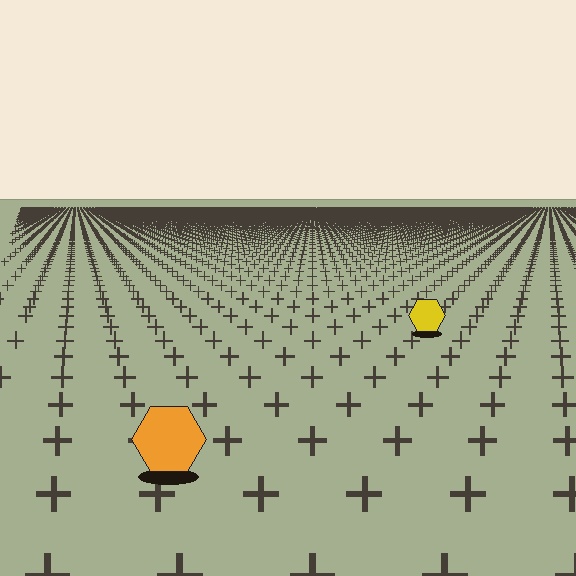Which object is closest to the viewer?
The orange hexagon is closest. The texture marks near it are larger and more spread out.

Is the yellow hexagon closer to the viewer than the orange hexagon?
No. The orange hexagon is closer — you can tell from the texture gradient: the ground texture is coarser near it.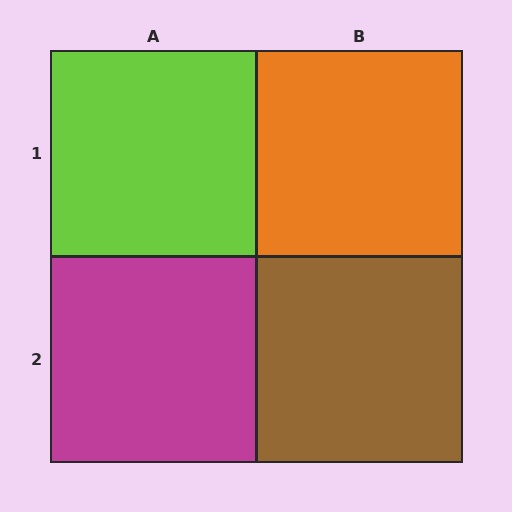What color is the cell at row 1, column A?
Lime.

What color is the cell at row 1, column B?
Orange.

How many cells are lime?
1 cell is lime.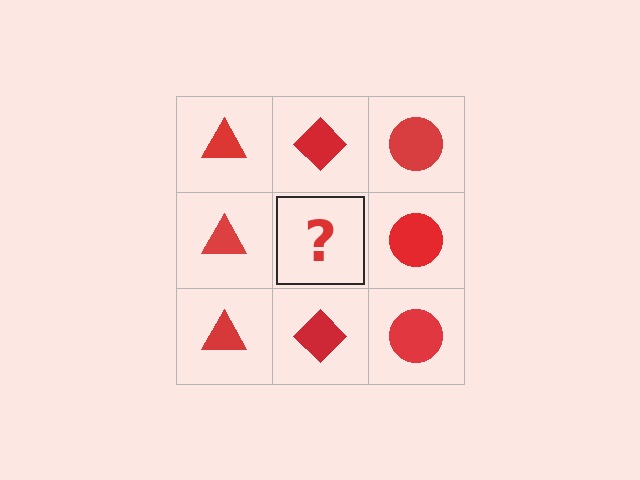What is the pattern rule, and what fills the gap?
The rule is that each column has a consistent shape. The gap should be filled with a red diamond.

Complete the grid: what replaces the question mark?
The question mark should be replaced with a red diamond.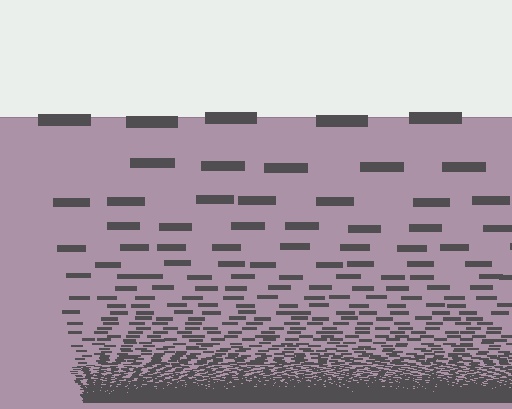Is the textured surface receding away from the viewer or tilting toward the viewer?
The surface appears to tilt toward the viewer. Texture elements get larger and sparser toward the top.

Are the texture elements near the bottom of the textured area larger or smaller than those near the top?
Smaller. The gradient is inverted — elements near the bottom are smaller and denser.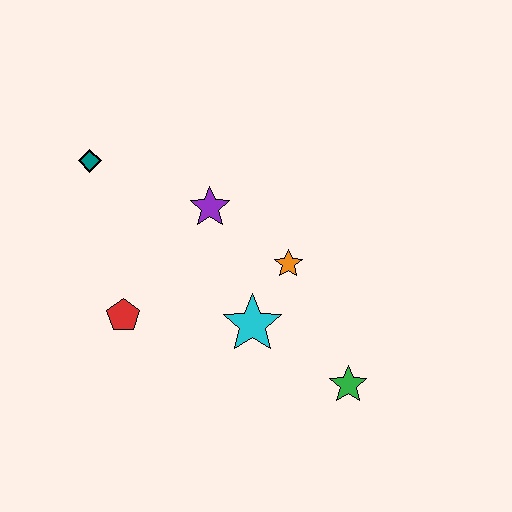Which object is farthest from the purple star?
The green star is farthest from the purple star.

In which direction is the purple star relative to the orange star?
The purple star is to the left of the orange star.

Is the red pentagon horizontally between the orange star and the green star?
No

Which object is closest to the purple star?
The orange star is closest to the purple star.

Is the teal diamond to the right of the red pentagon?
No